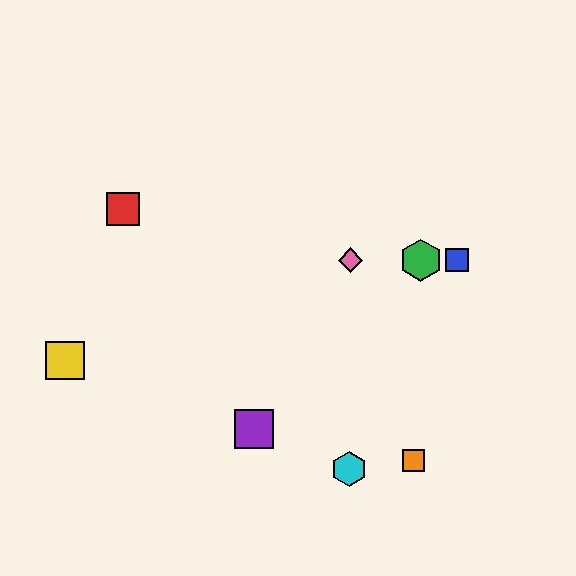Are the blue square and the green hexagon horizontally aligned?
Yes, both are at y≈260.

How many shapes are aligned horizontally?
3 shapes (the blue square, the green hexagon, the pink diamond) are aligned horizontally.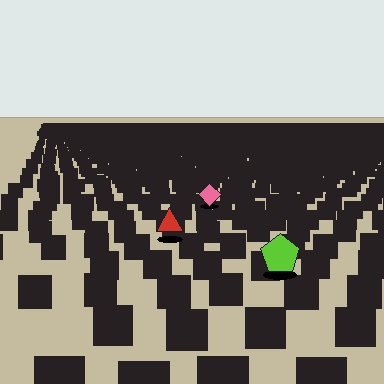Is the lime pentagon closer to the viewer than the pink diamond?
Yes. The lime pentagon is closer — you can tell from the texture gradient: the ground texture is coarser near it.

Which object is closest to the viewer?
The lime pentagon is closest. The texture marks near it are larger and more spread out.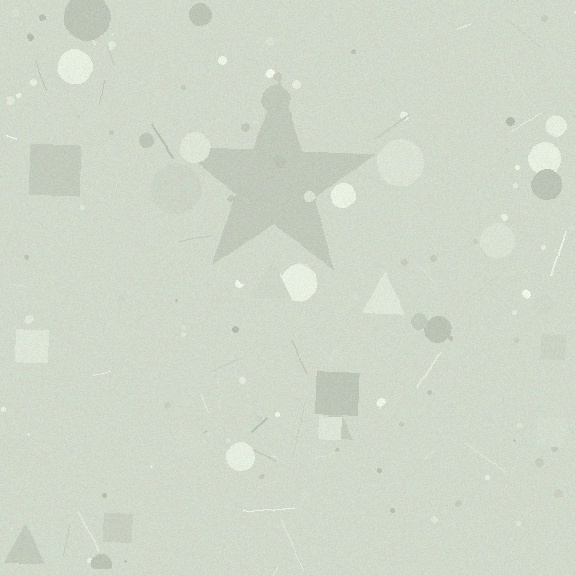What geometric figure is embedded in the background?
A star is embedded in the background.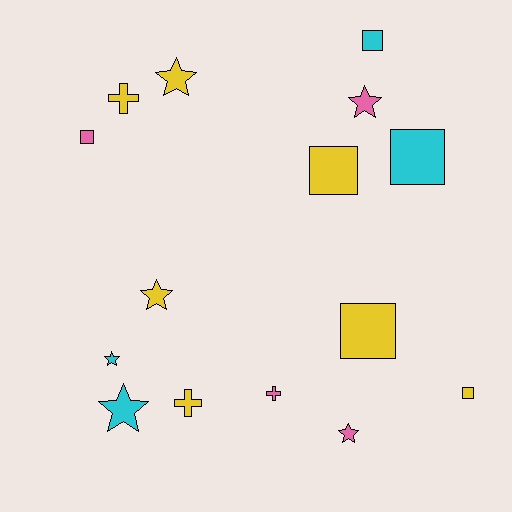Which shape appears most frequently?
Star, with 6 objects.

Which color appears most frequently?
Yellow, with 7 objects.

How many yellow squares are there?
There are 3 yellow squares.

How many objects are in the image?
There are 15 objects.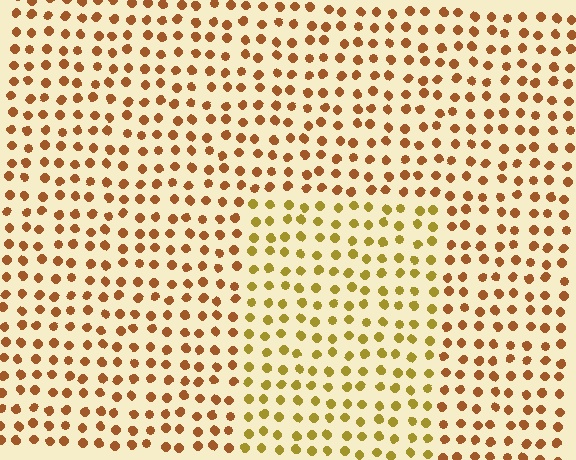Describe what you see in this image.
The image is filled with small brown elements in a uniform arrangement. A rectangle-shaped region is visible where the elements are tinted to a slightly different hue, forming a subtle color boundary.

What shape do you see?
I see a rectangle.